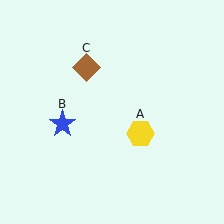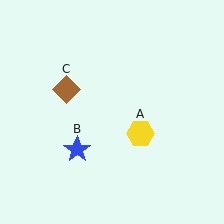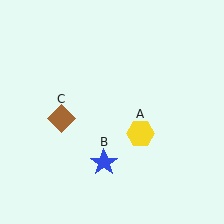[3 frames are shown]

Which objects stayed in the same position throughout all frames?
Yellow hexagon (object A) remained stationary.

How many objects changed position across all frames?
2 objects changed position: blue star (object B), brown diamond (object C).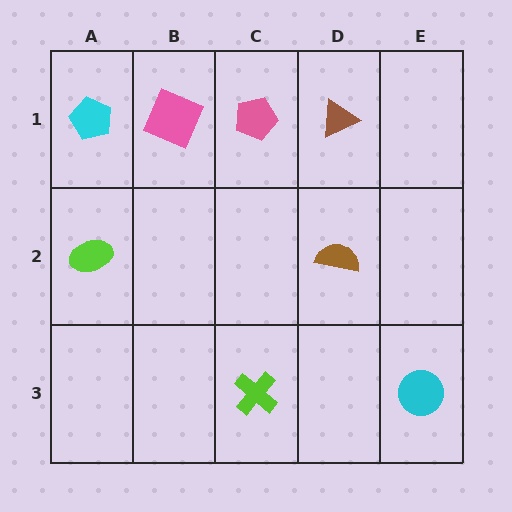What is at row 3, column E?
A cyan circle.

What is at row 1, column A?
A cyan pentagon.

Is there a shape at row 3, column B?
No, that cell is empty.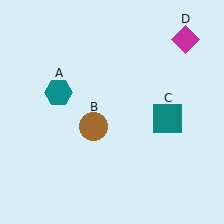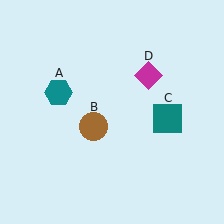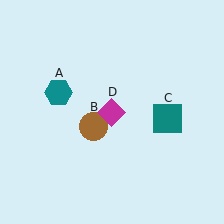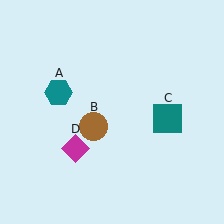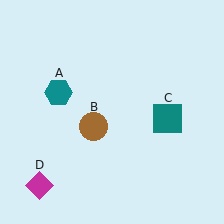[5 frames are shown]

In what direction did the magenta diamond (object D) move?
The magenta diamond (object D) moved down and to the left.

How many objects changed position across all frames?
1 object changed position: magenta diamond (object D).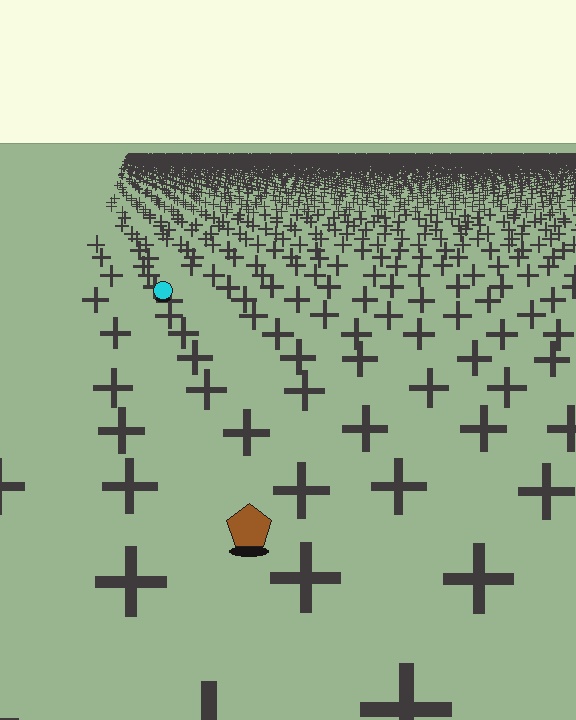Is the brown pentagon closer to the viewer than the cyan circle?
Yes. The brown pentagon is closer — you can tell from the texture gradient: the ground texture is coarser near it.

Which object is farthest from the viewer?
The cyan circle is farthest from the viewer. It appears smaller and the ground texture around it is denser.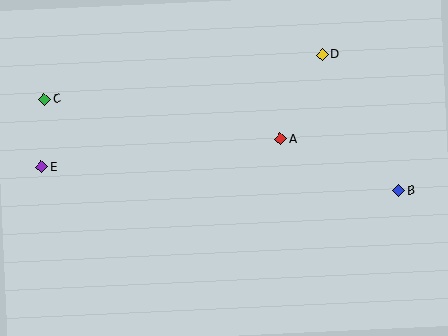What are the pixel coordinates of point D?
Point D is at (322, 54).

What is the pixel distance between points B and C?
The distance between B and C is 366 pixels.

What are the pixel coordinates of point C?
Point C is at (44, 99).